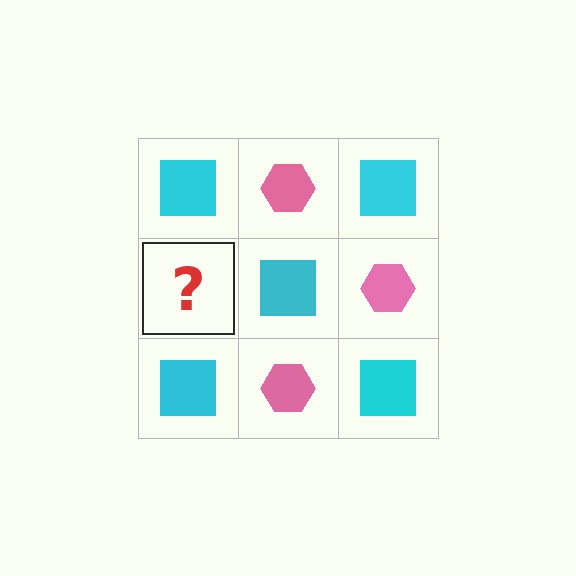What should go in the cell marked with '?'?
The missing cell should contain a pink hexagon.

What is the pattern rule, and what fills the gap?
The rule is that it alternates cyan square and pink hexagon in a checkerboard pattern. The gap should be filled with a pink hexagon.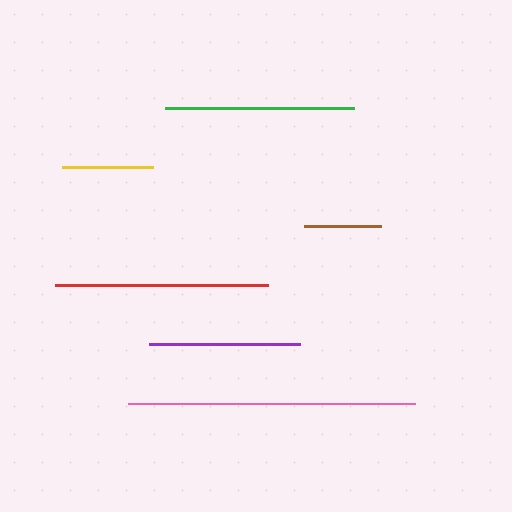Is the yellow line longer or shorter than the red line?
The red line is longer than the yellow line.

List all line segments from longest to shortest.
From longest to shortest: pink, red, green, purple, yellow, brown.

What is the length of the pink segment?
The pink segment is approximately 287 pixels long.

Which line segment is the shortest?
The brown line is the shortest at approximately 77 pixels.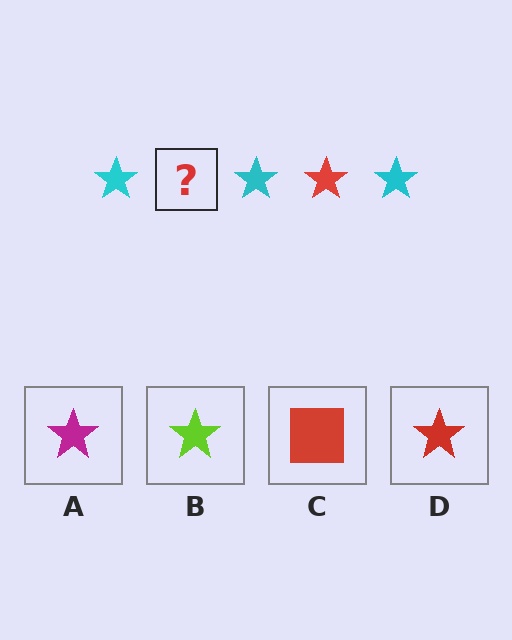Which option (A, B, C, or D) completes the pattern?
D.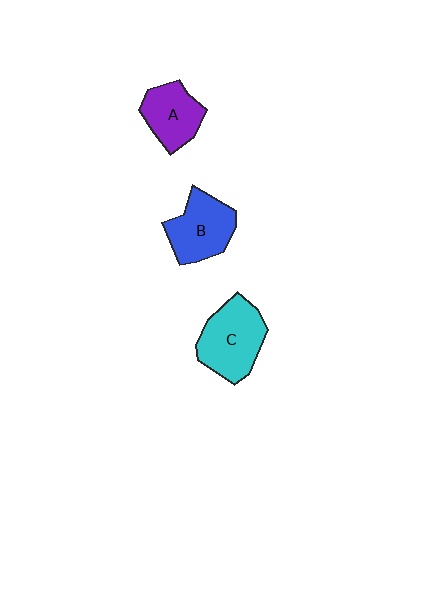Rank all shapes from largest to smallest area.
From largest to smallest: C (cyan), B (blue), A (purple).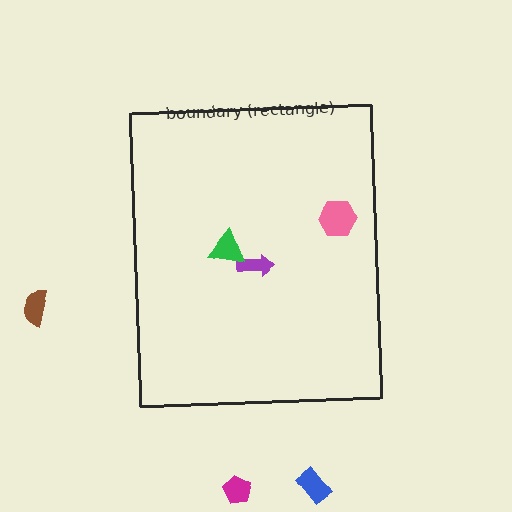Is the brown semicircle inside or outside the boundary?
Outside.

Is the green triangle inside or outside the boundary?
Inside.